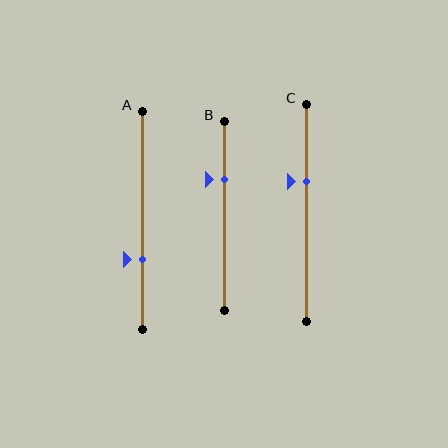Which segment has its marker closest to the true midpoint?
Segment C has its marker closest to the true midpoint.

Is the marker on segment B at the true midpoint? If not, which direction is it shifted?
No, the marker on segment B is shifted upward by about 20% of the segment length.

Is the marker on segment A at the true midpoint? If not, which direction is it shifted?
No, the marker on segment A is shifted downward by about 18% of the segment length.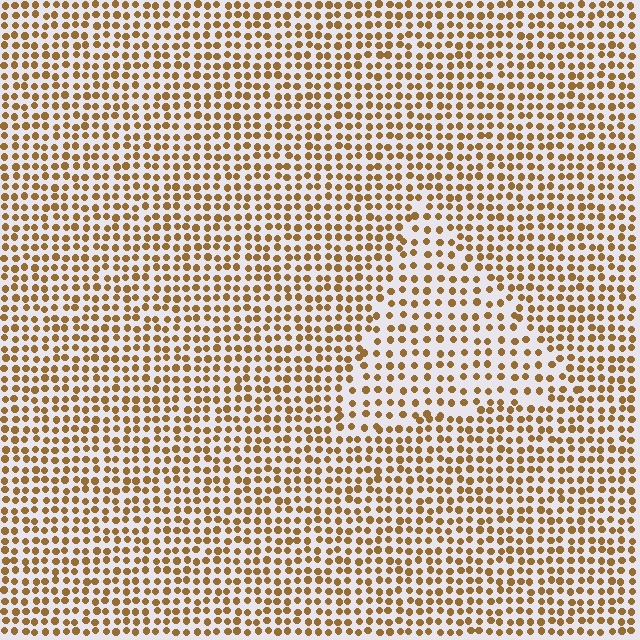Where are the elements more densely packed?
The elements are more densely packed outside the triangle boundary.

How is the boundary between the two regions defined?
The boundary is defined by a change in element density (approximately 1.5x ratio). All elements are the same color, size, and shape.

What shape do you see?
I see a triangle.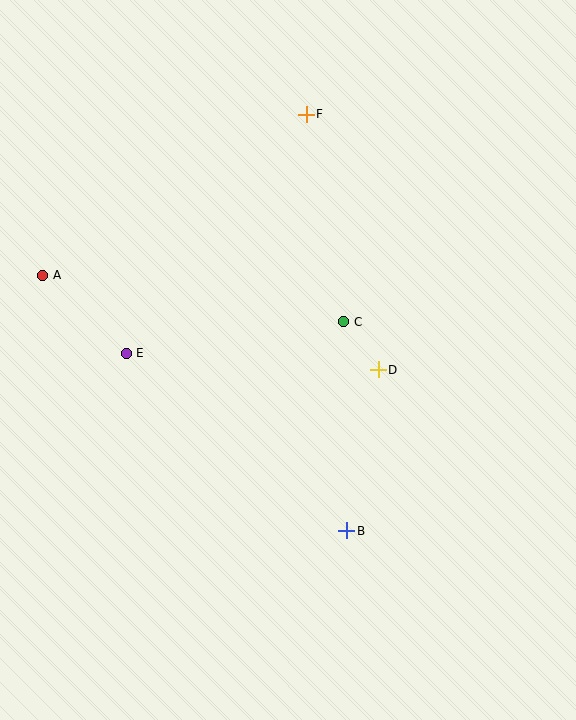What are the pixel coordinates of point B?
Point B is at (347, 531).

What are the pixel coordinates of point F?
Point F is at (306, 114).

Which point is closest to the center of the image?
Point C at (344, 322) is closest to the center.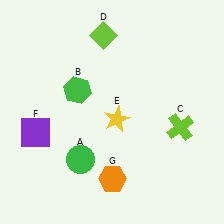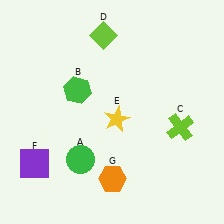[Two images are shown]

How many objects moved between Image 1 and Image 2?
1 object moved between the two images.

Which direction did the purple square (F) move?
The purple square (F) moved down.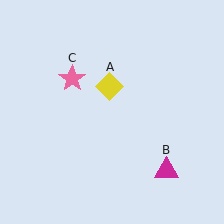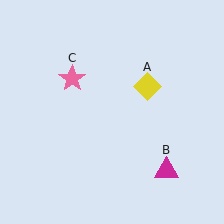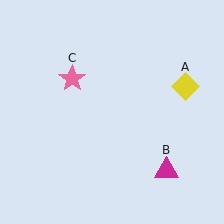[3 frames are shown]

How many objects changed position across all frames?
1 object changed position: yellow diamond (object A).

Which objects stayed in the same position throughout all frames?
Magenta triangle (object B) and pink star (object C) remained stationary.